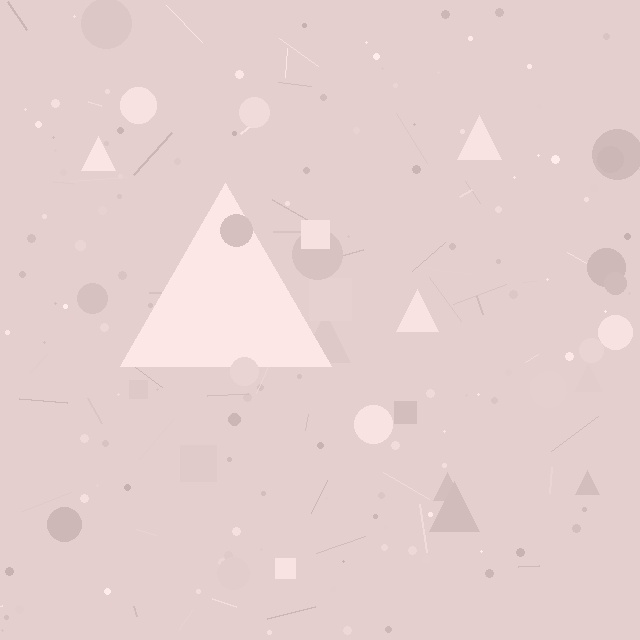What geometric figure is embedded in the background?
A triangle is embedded in the background.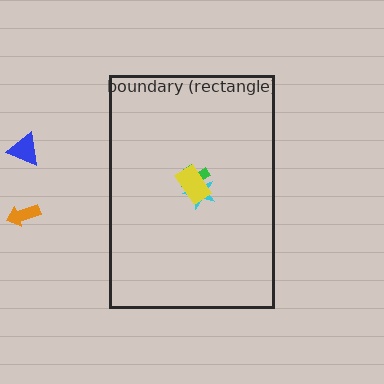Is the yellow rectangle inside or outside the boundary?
Inside.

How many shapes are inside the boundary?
3 inside, 2 outside.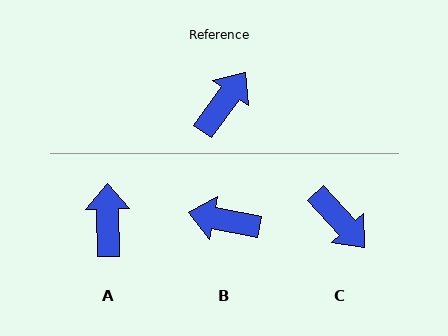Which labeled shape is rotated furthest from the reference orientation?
B, about 115 degrees away.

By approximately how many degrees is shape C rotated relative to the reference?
Approximately 102 degrees clockwise.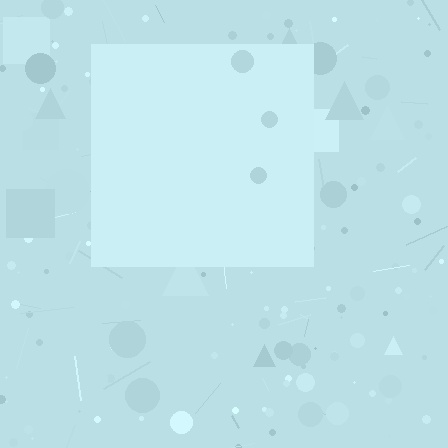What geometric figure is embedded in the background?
A square is embedded in the background.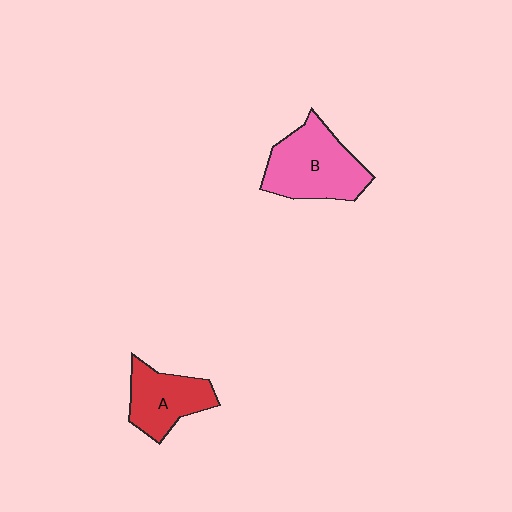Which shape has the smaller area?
Shape A (red).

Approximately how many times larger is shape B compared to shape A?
Approximately 1.4 times.